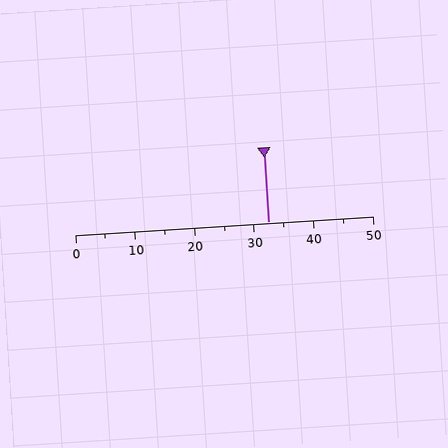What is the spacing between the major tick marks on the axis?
The major ticks are spaced 10 apart.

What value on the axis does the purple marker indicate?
The marker indicates approximately 32.5.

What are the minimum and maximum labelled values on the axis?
The axis runs from 0 to 50.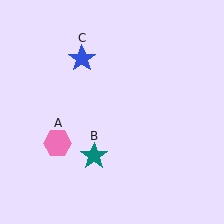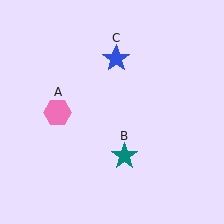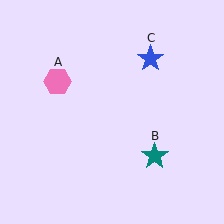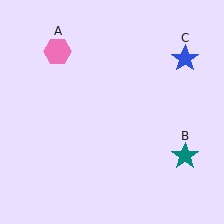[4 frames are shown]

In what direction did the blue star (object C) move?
The blue star (object C) moved right.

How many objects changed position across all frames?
3 objects changed position: pink hexagon (object A), teal star (object B), blue star (object C).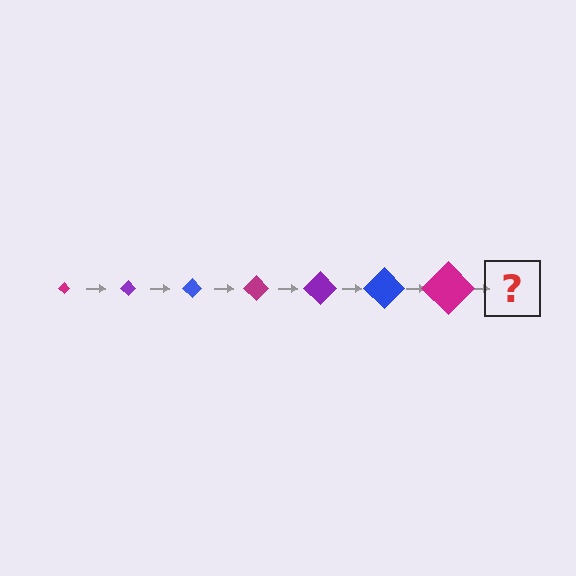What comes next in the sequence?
The next element should be a purple diamond, larger than the previous one.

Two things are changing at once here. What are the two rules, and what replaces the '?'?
The two rules are that the diamond grows larger each step and the color cycles through magenta, purple, and blue. The '?' should be a purple diamond, larger than the previous one.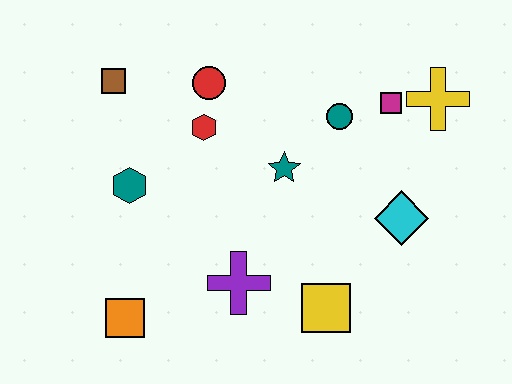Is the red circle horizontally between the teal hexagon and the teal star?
Yes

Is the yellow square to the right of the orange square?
Yes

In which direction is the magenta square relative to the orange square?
The magenta square is to the right of the orange square.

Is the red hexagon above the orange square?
Yes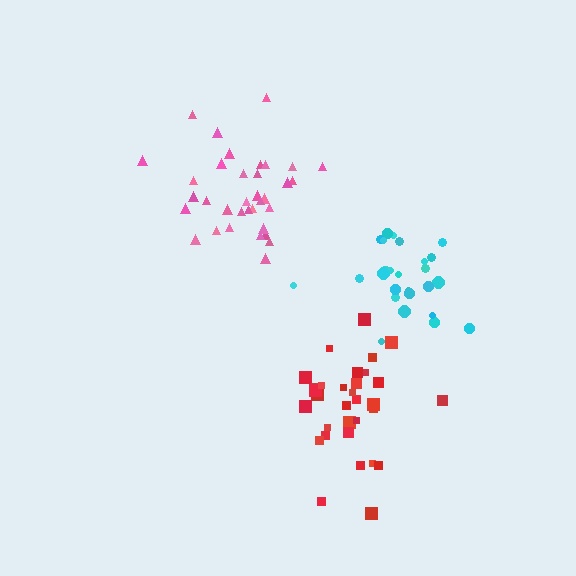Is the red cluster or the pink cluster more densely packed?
Pink.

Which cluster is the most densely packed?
Pink.